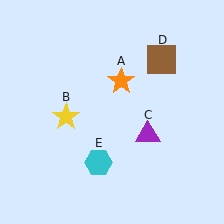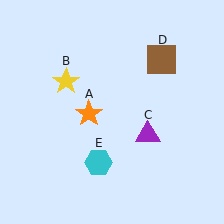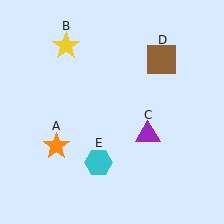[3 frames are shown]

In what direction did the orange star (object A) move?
The orange star (object A) moved down and to the left.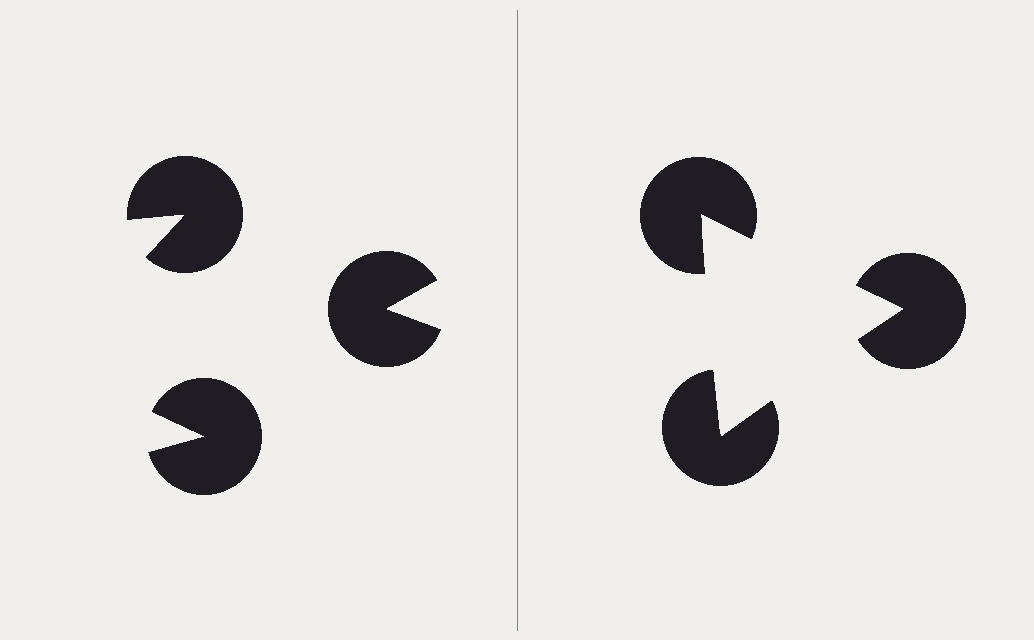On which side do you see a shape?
An illusory triangle appears on the right side. On the left side the wedge cuts are rotated, so no coherent shape forms.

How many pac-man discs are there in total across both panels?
6 — 3 on each side.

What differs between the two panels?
The pac-man discs are positioned identically on both sides; only the wedge orientations differ. On the right they align to a triangle; on the left they are misaligned.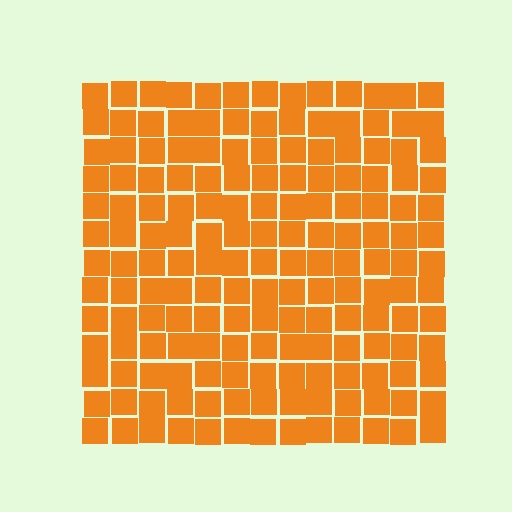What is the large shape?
The large shape is a square.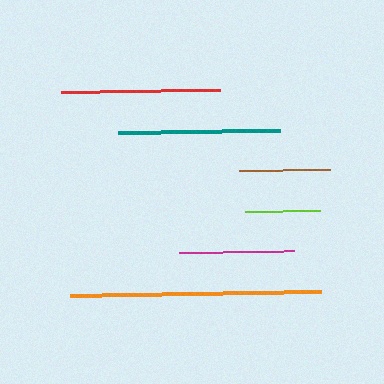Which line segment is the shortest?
The lime line is the shortest at approximately 75 pixels.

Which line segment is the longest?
The orange line is the longest at approximately 252 pixels.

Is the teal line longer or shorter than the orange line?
The orange line is longer than the teal line.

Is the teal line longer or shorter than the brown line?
The teal line is longer than the brown line.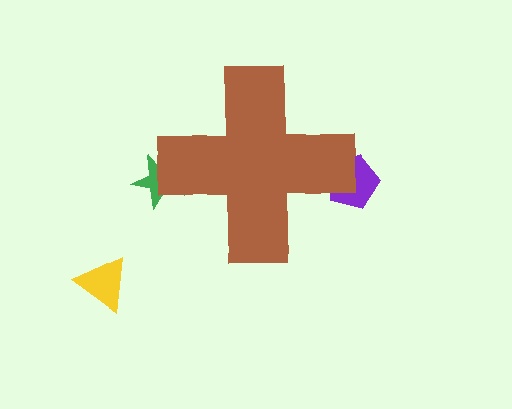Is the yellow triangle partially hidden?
No, the yellow triangle is fully visible.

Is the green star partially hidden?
Yes, the green star is partially hidden behind the brown cross.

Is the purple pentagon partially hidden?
Yes, the purple pentagon is partially hidden behind the brown cross.